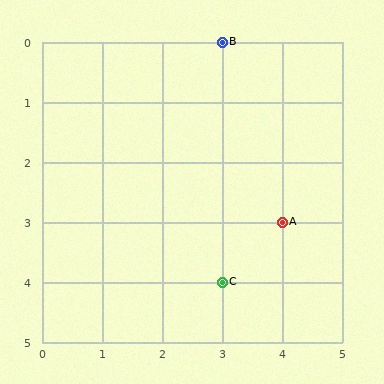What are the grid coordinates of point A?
Point A is at grid coordinates (4, 3).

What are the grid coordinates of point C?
Point C is at grid coordinates (3, 4).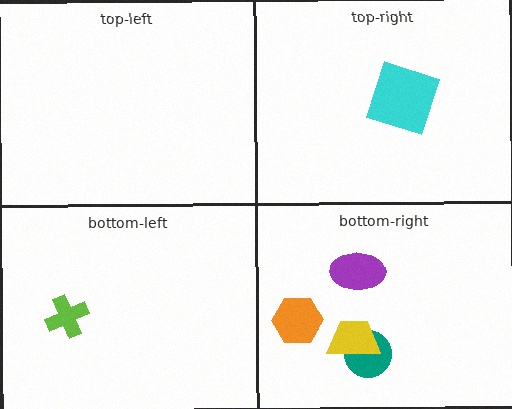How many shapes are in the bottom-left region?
1.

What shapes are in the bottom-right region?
The orange hexagon, the purple ellipse, the teal circle, the yellow trapezoid.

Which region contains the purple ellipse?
The bottom-right region.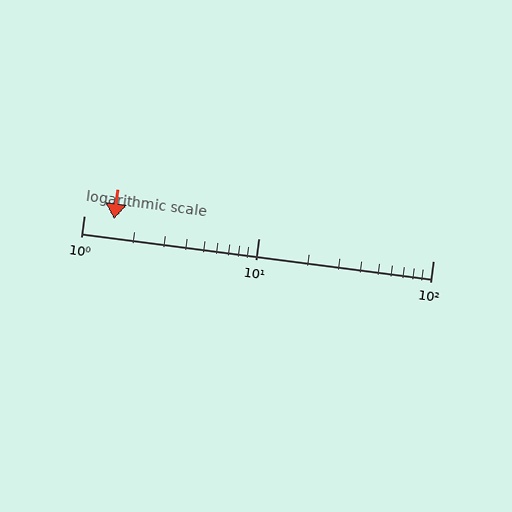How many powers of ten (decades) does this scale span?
The scale spans 2 decades, from 1 to 100.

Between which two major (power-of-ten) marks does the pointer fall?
The pointer is between 1 and 10.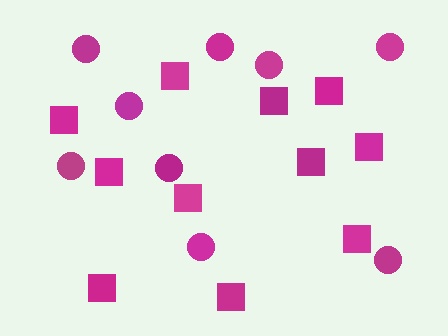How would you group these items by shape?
There are 2 groups: one group of squares (11) and one group of circles (9).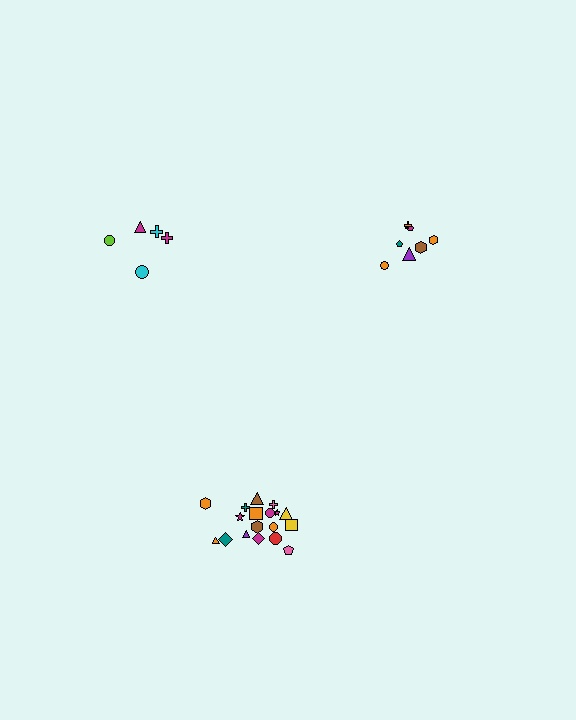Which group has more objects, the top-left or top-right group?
The top-right group.